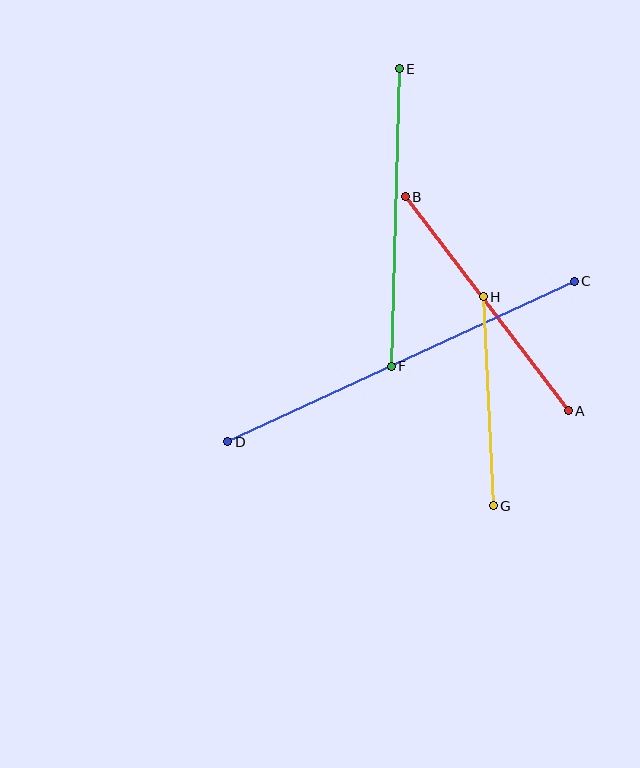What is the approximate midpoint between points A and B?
The midpoint is at approximately (487, 304) pixels.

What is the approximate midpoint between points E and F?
The midpoint is at approximately (395, 218) pixels.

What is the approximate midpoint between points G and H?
The midpoint is at approximately (488, 401) pixels.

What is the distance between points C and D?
The distance is approximately 382 pixels.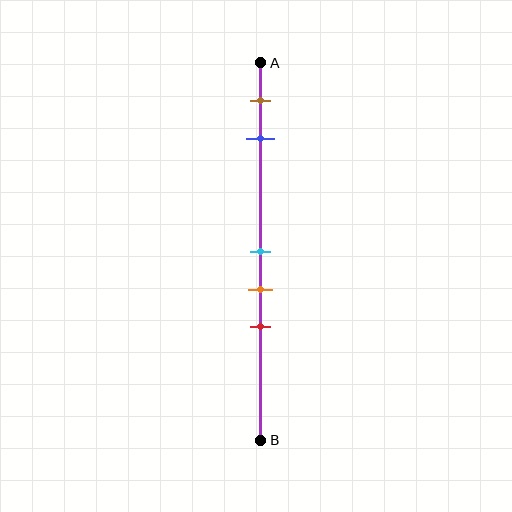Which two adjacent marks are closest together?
The cyan and orange marks are the closest adjacent pair.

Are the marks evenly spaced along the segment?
No, the marks are not evenly spaced.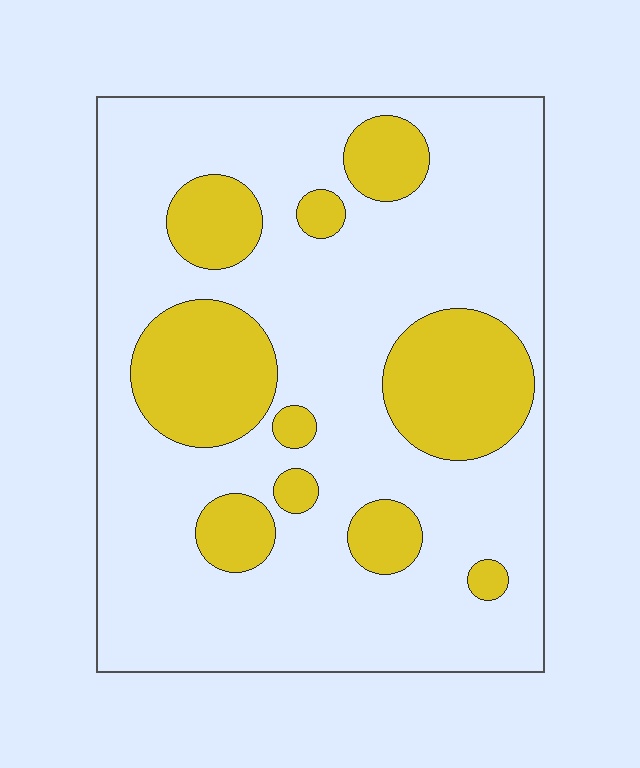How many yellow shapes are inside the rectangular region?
10.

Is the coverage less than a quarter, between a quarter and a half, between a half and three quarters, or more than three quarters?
Between a quarter and a half.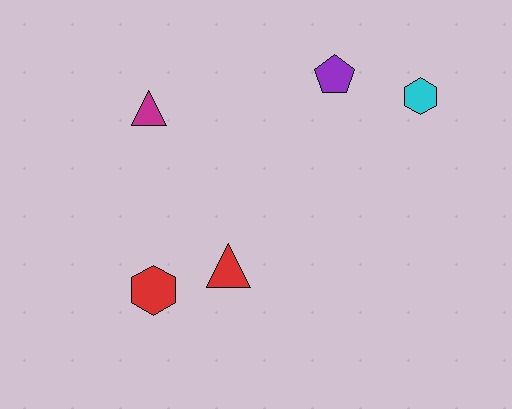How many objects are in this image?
There are 5 objects.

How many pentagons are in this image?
There is 1 pentagon.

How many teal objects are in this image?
There are no teal objects.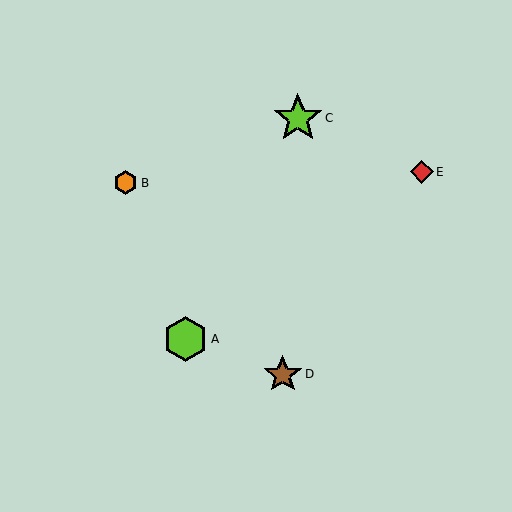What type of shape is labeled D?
Shape D is a brown star.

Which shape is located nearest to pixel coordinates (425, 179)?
The red diamond (labeled E) at (422, 172) is nearest to that location.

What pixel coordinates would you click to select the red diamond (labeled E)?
Click at (422, 172) to select the red diamond E.